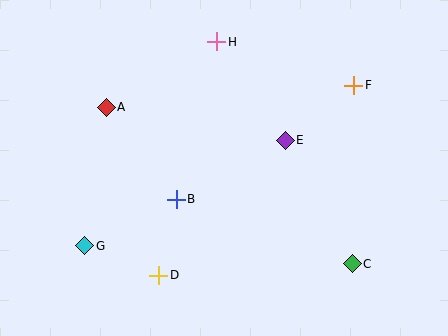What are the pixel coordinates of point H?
Point H is at (217, 42).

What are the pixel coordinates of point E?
Point E is at (285, 140).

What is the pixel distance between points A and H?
The distance between A and H is 128 pixels.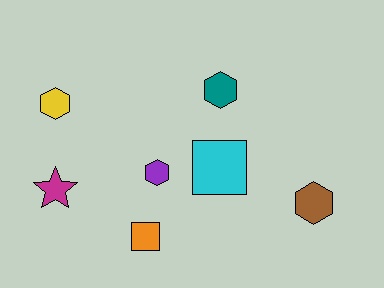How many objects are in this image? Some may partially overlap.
There are 7 objects.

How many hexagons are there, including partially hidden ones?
There are 4 hexagons.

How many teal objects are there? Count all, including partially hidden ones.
There is 1 teal object.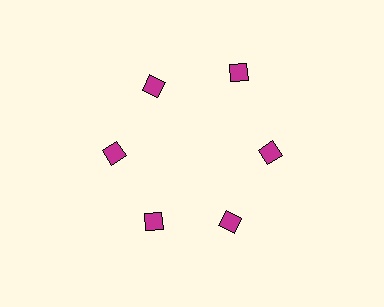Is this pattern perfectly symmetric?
No. The 6 magenta diamonds are arranged in a ring, but one element near the 1 o'clock position is pushed outward from the center, breaking the 6-fold rotational symmetry.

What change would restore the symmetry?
The symmetry would be restored by moving it inward, back onto the ring so that all 6 diamonds sit at equal angles and equal distance from the center.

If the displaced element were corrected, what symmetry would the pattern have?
It would have 6-fold rotational symmetry — the pattern would map onto itself every 60 degrees.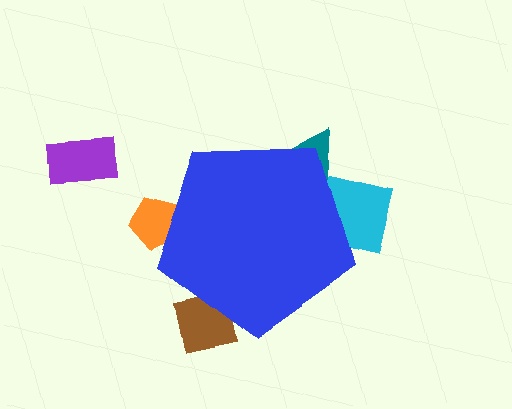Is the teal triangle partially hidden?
Yes, the teal triangle is partially hidden behind the blue pentagon.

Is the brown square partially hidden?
Yes, the brown square is partially hidden behind the blue pentagon.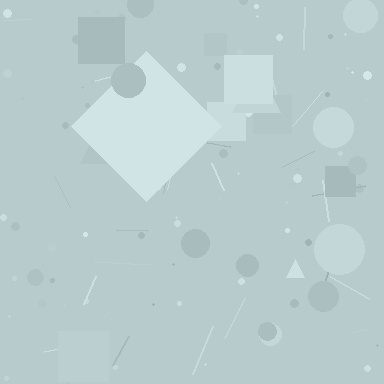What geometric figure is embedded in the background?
A diamond is embedded in the background.